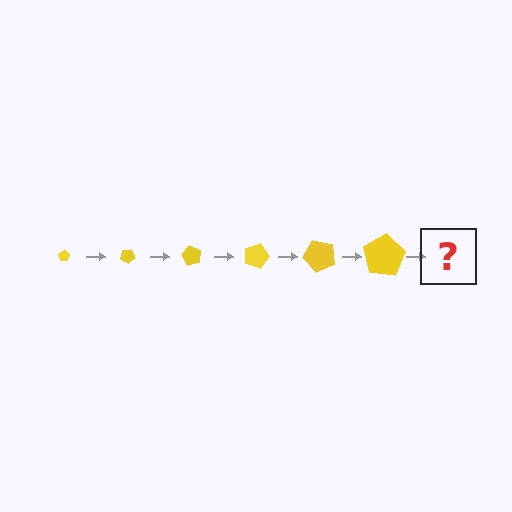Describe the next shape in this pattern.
It should be a pentagon, larger than the previous one and rotated 180 degrees from the start.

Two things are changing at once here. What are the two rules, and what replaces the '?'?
The two rules are that the pentagon grows larger each step and it rotates 30 degrees each step. The '?' should be a pentagon, larger than the previous one and rotated 180 degrees from the start.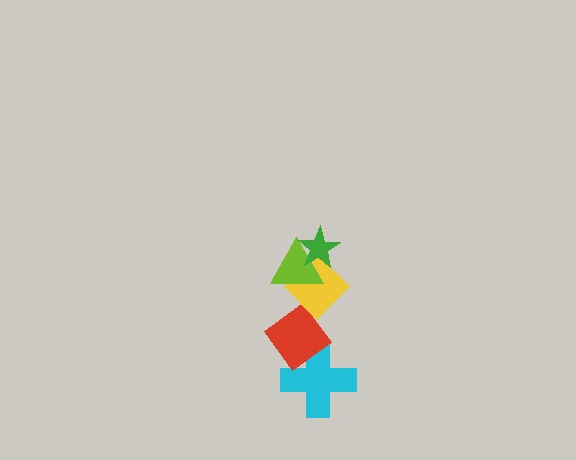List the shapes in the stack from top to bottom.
From top to bottom: the green star, the lime triangle, the yellow diamond, the red diamond, the cyan cross.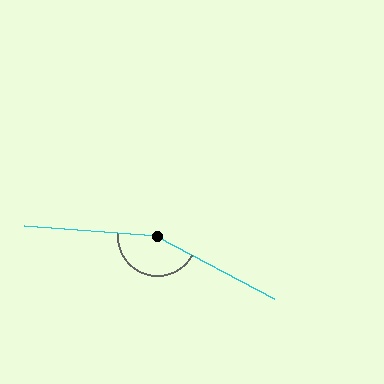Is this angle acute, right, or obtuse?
It is obtuse.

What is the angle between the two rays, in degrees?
Approximately 156 degrees.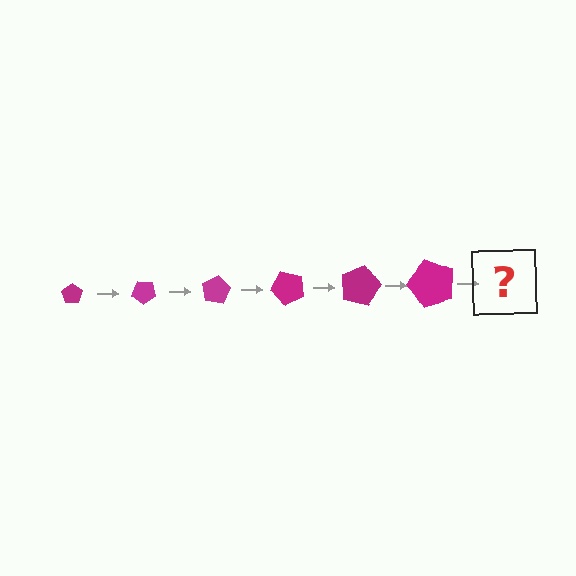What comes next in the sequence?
The next element should be a pentagon, larger than the previous one and rotated 240 degrees from the start.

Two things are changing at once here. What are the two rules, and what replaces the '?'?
The two rules are that the pentagon grows larger each step and it rotates 40 degrees each step. The '?' should be a pentagon, larger than the previous one and rotated 240 degrees from the start.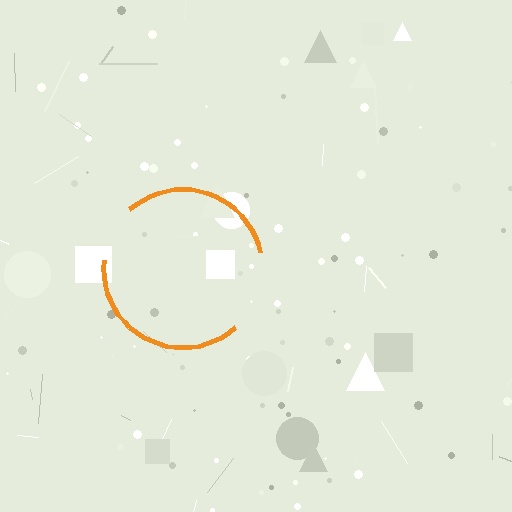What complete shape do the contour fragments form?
The contour fragments form a circle.